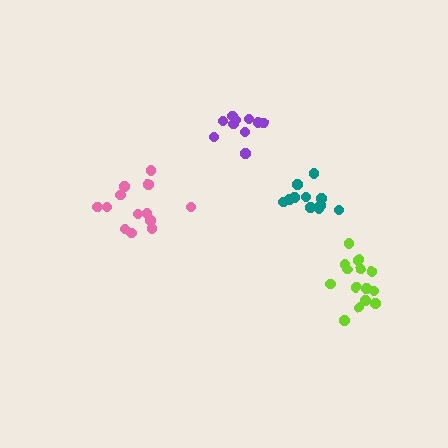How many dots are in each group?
Group 1: 13 dots, Group 2: 11 dots, Group 3: 15 dots, Group 4: 11 dots (50 total).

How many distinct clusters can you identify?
There are 4 distinct clusters.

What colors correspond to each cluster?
The clusters are colored: pink, teal, lime, purple.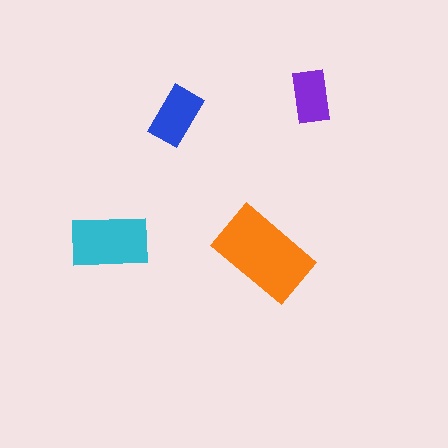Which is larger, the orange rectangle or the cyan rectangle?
The orange one.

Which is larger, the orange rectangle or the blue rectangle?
The orange one.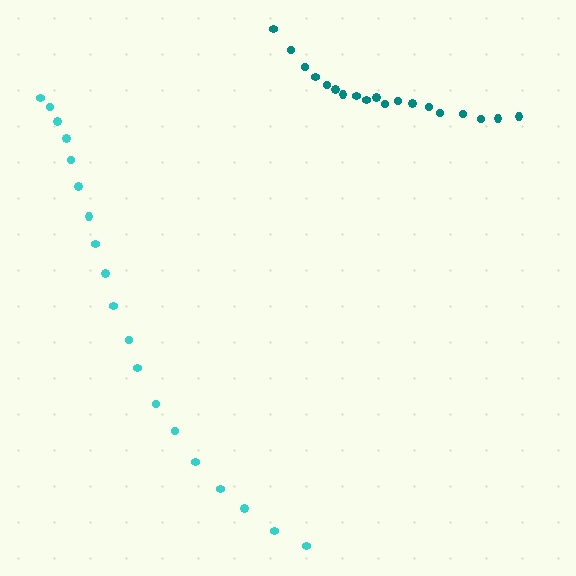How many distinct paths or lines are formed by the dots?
There are 2 distinct paths.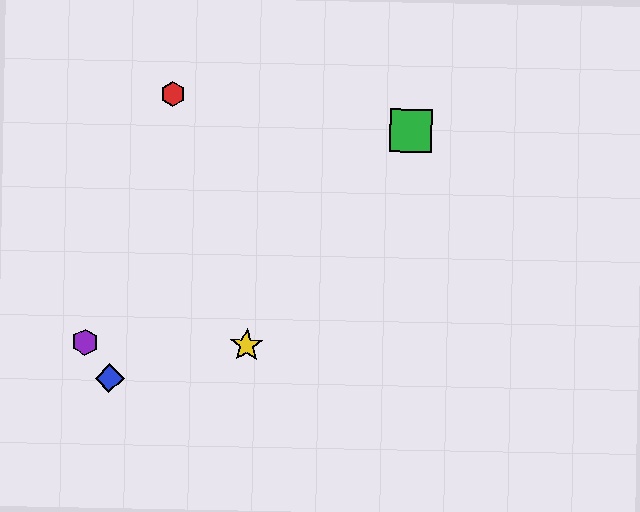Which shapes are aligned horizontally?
The yellow star, the purple hexagon are aligned horizontally.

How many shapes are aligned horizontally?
2 shapes (the yellow star, the purple hexagon) are aligned horizontally.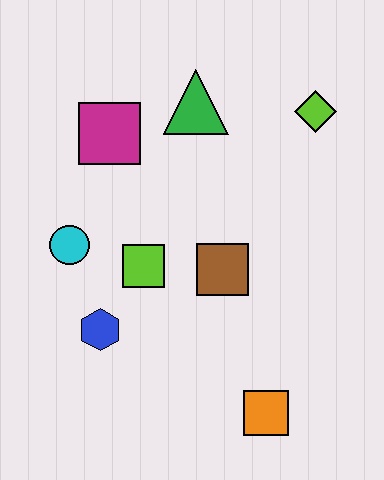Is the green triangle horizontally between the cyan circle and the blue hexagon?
No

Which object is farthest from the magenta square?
The orange square is farthest from the magenta square.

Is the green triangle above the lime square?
Yes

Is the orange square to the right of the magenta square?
Yes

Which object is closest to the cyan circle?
The lime square is closest to the cyan circle.